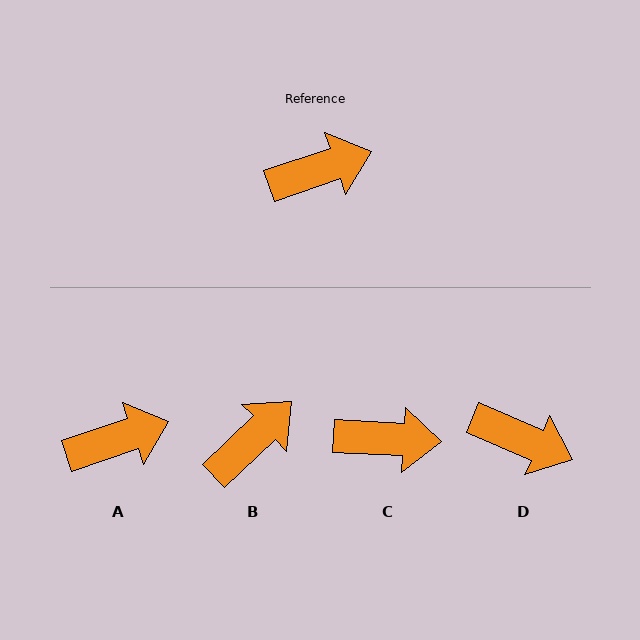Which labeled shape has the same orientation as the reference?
A.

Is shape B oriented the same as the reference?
No, it is off by about 25 degrees.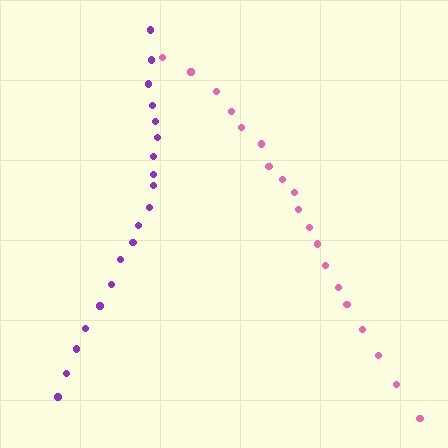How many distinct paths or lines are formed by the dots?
There are 2 distinct paths.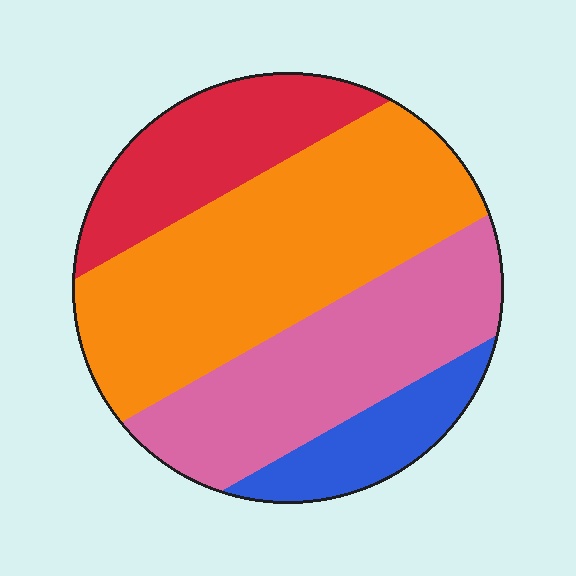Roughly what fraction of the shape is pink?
Pink takes up between a quarter and a half of the shape.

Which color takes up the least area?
Blue, at roughly 10%.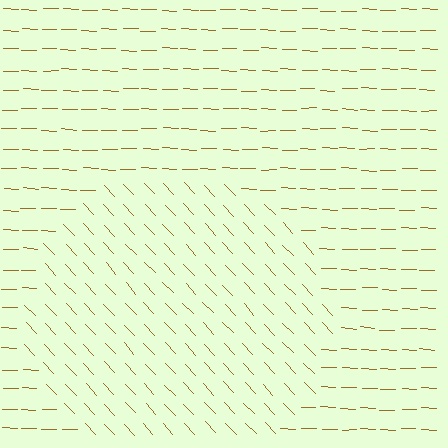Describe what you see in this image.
The image is filled with small brown line segments. A circle region in the image has lines oriented differently from the surrounding lines, creating a visible texture boundary.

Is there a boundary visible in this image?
Yes, there is a texture boundary formed by a change in line orientation.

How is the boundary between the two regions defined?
The boundary is defined purely by a change in line orientation (approximately 45 degrees difference). All lines are the same color and thickness.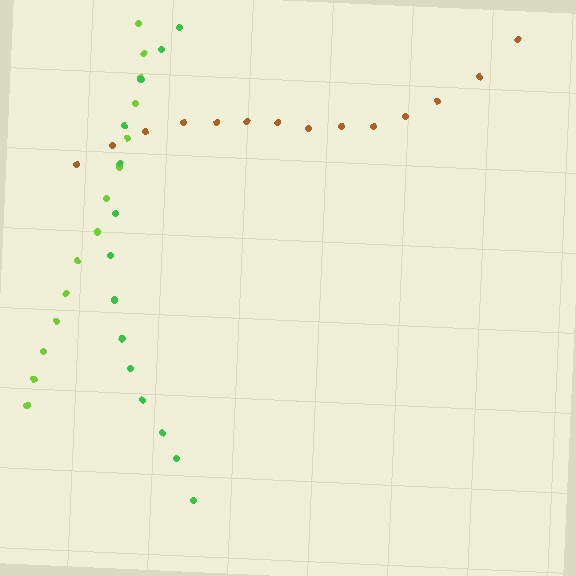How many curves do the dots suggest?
There are 3 distinct paths.